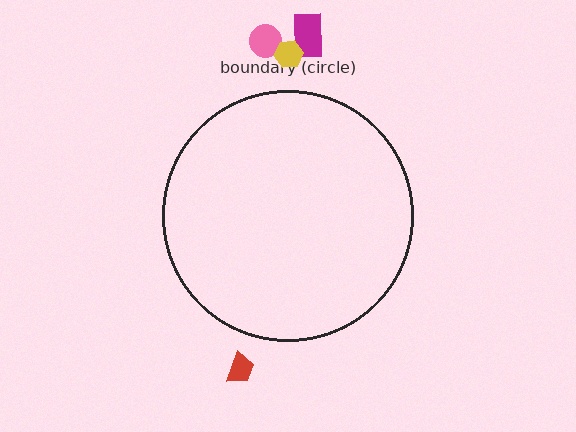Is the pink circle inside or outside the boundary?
Outside.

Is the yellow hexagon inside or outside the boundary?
Outside.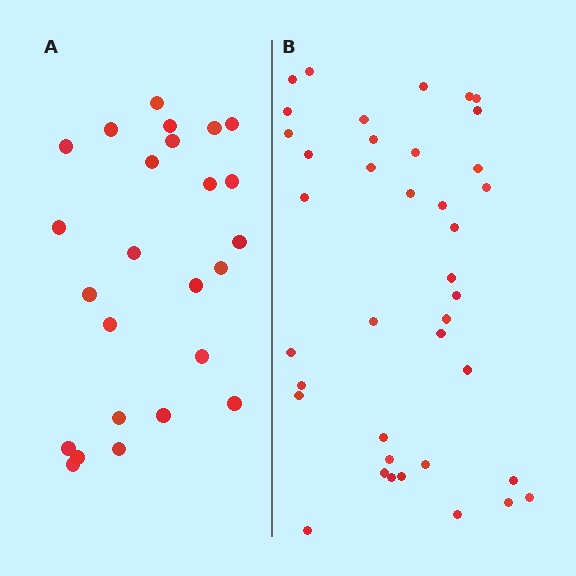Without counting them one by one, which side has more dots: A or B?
Region B (the right region) has more dots.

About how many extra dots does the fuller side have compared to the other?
Region B has approximately 15 more dots than region A.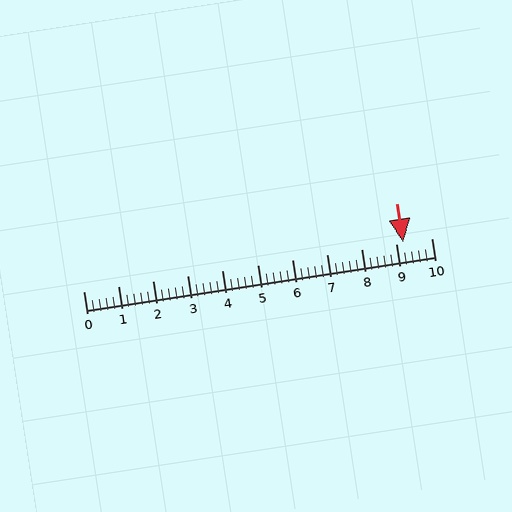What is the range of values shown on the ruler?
The ruler shows values from 0 to 10.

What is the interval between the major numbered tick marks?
The major tick marks are spaced 1 units apart.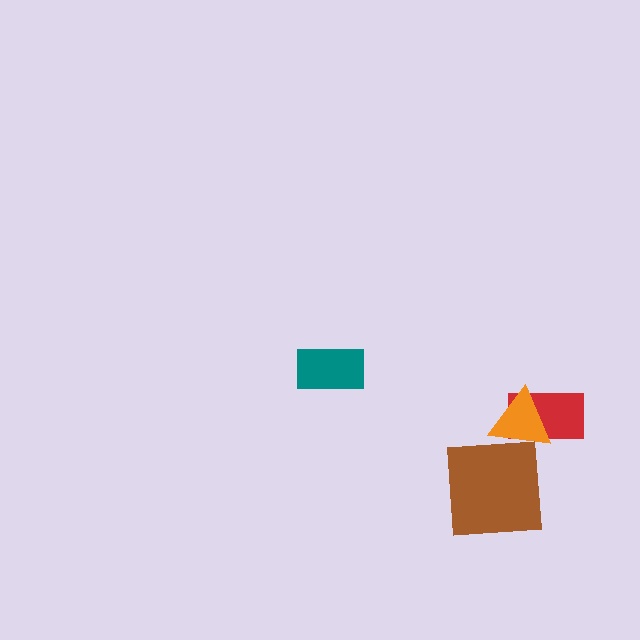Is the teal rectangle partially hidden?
No, no other shape covers it.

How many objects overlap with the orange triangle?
2 objects overlap with the orange triangle.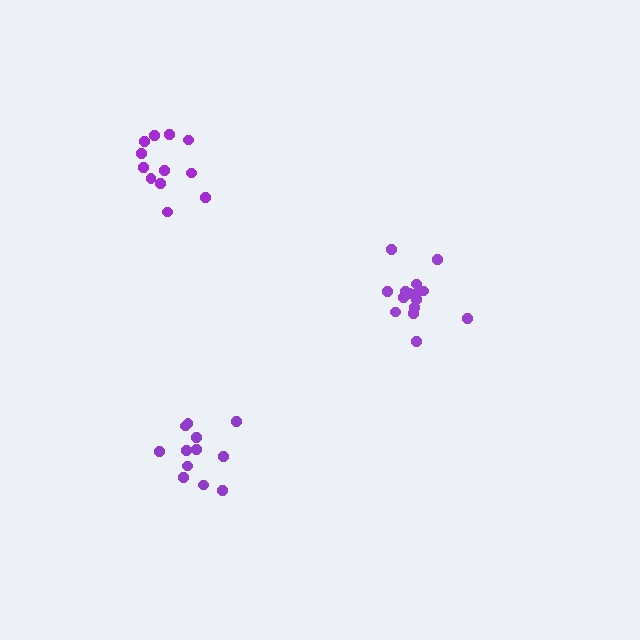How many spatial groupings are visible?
There are 3 spatial groupings.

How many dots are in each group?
Group 1: 12 dots, Group 2: 12 dots, Group 3: 15 dots (39 total).